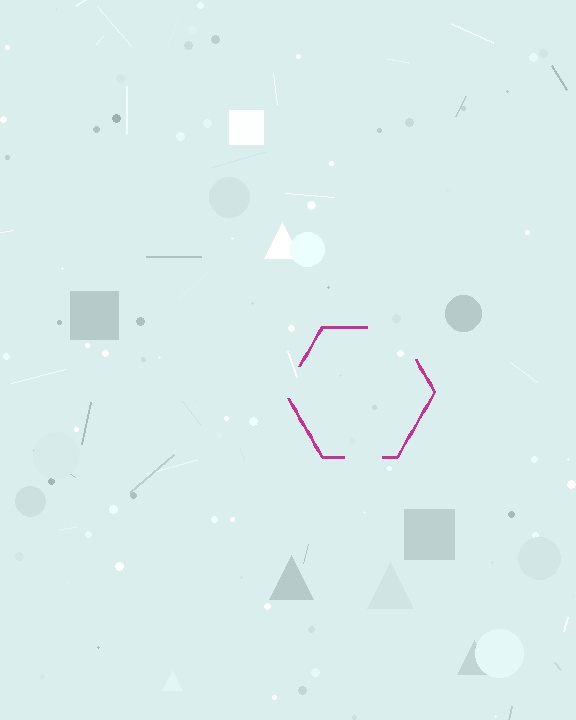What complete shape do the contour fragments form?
The contour fragments form a hexagon.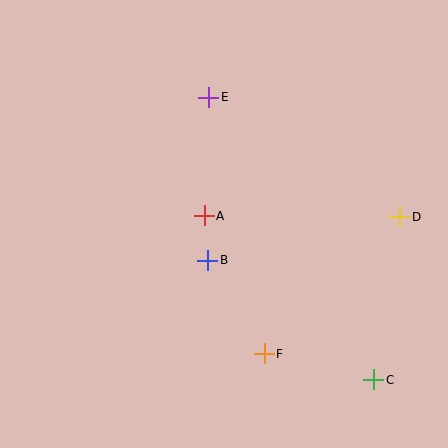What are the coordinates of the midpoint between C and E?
The midpoint between C and E is at (291, 239).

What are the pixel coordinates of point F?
Point F is at (264, 354).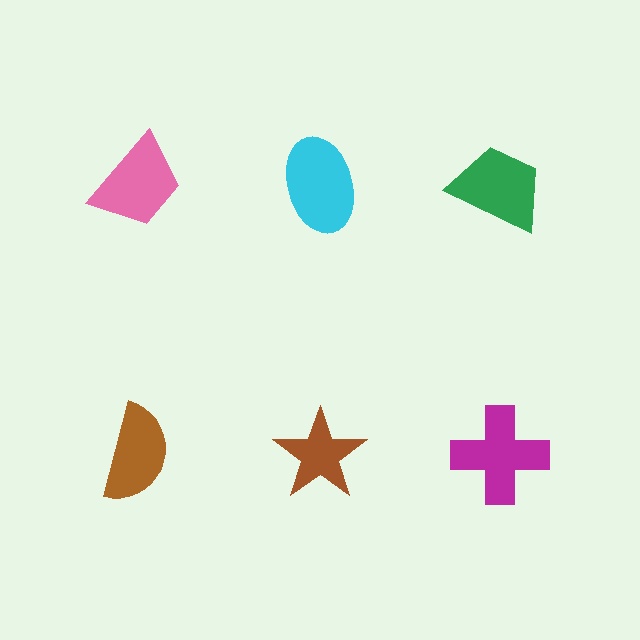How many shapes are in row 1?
3 shapes.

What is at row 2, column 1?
A brown semicircle.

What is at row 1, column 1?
A pink trapezoid.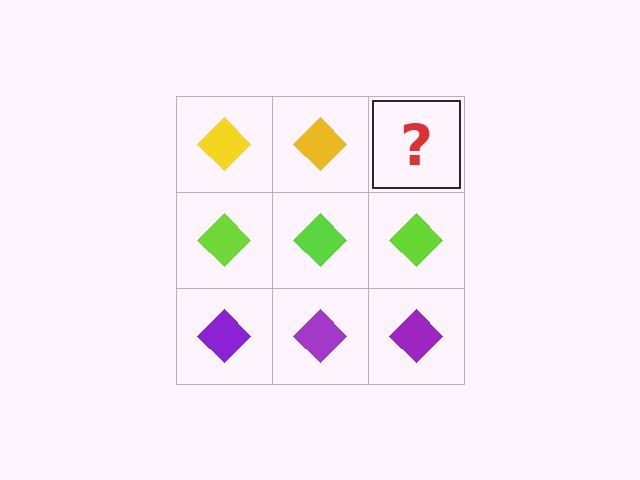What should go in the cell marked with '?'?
The missing cell should contain a yellow diamond.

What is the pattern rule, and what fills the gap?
The rule is that each row has a consistent color. The gap should be filled with a yellow diamond.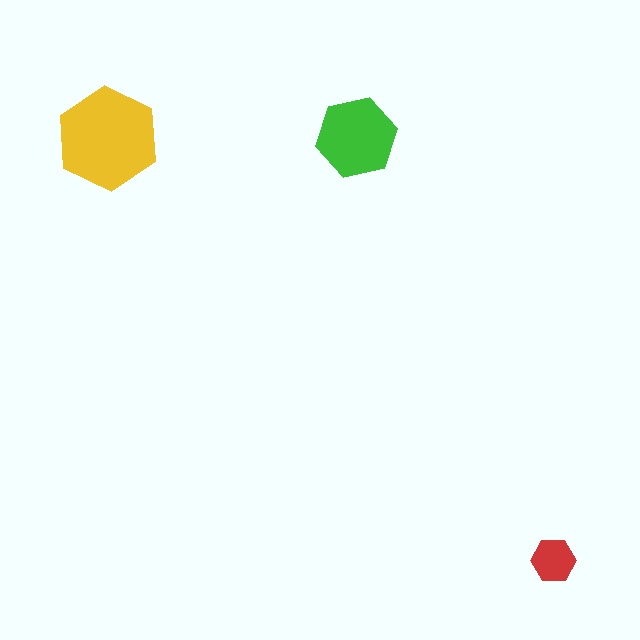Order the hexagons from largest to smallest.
the yellow one, the green one, the red one.